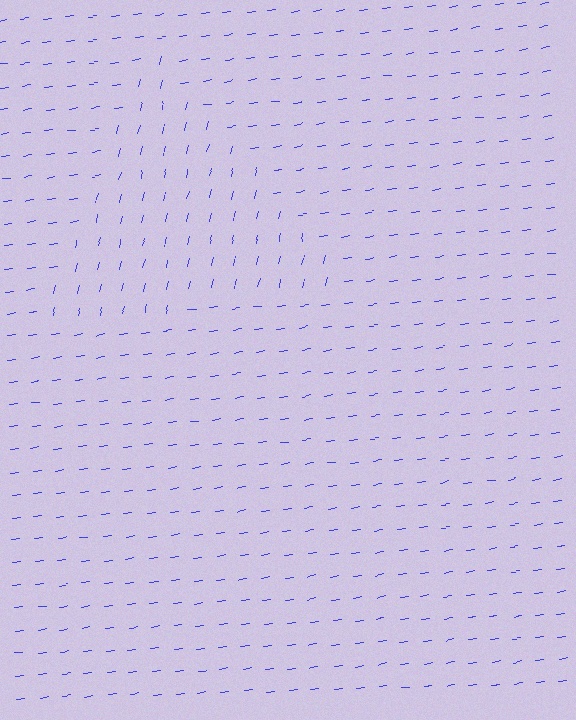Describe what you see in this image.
The image is filled with small blue line segments. A triangle region in the image has lines oriented differently from the surrounding lines, creating a visible texture boundary.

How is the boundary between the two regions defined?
The boundary is defined purely by a change in line orientation (approximately 67 degrees difference). All lines are the same color and thickness.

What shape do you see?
I see a triangle.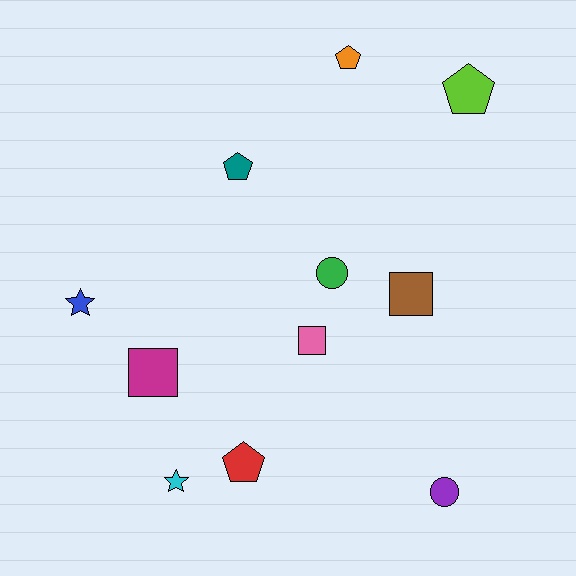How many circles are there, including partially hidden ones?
There are 2 circles.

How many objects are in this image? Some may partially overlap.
There are 11 objects.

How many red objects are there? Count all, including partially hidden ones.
There is 1 red object.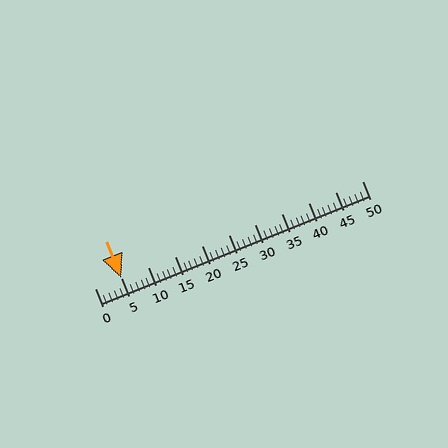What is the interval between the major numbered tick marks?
The major tick marks are spaced 5 units apart.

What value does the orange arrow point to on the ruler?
The orange arrow points to approximately 5.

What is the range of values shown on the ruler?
The ruler shows values from 0 to 50.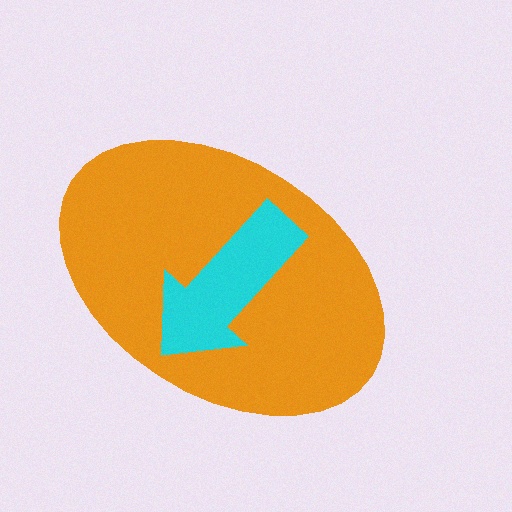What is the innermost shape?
The cyan arrow.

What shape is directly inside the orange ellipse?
The cyan arrow.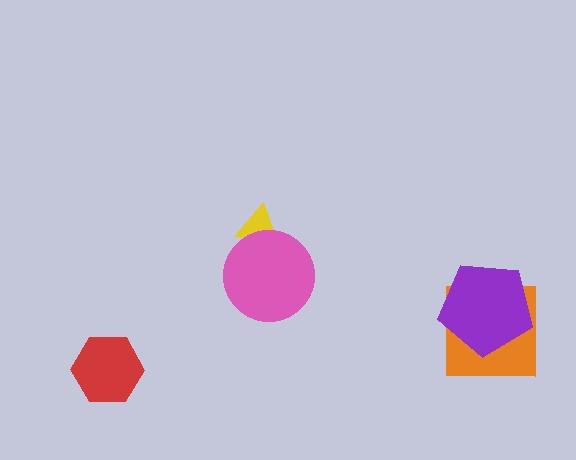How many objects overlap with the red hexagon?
0 objects overlap with the red hexagon.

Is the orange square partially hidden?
Yes, it is partially covered by another shape.